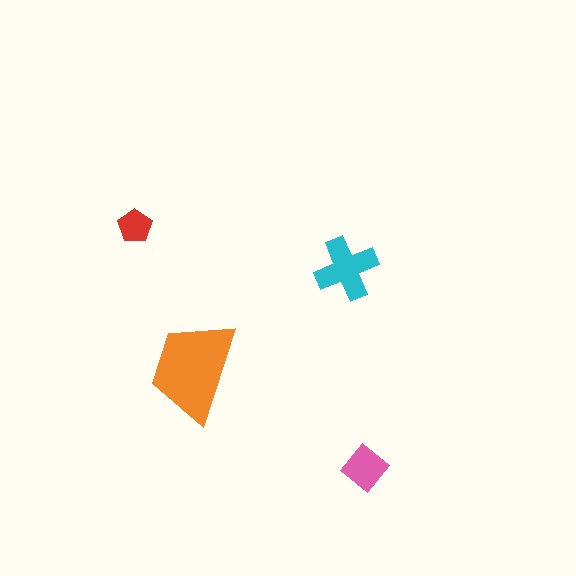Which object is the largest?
The orange trapezoid.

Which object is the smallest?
The red pentagon.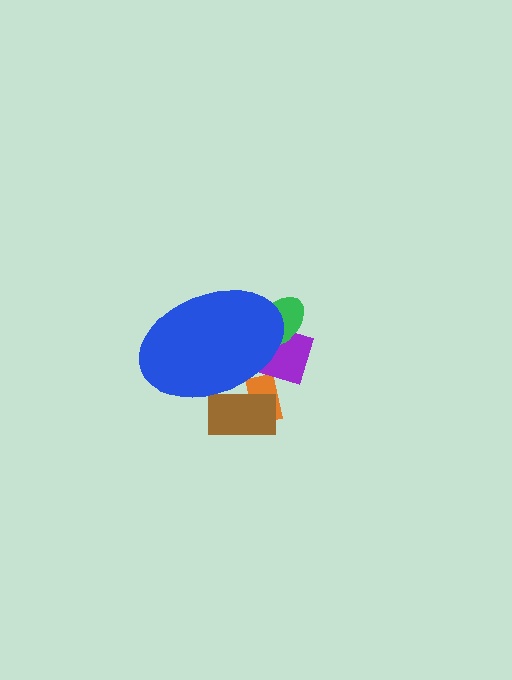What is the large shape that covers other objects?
A blue ellipse.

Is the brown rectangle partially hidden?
Yes, the brown rectangle is partially hidden behind the blue ellipse.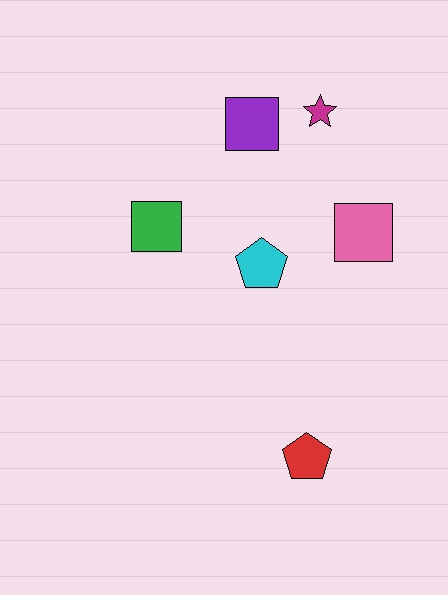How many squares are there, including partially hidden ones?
There are 3 squares.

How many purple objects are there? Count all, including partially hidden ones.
There is 1 purple object.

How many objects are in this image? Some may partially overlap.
There are 6 objects.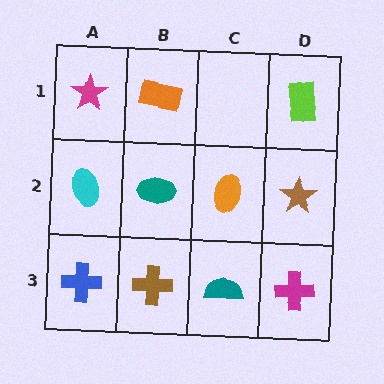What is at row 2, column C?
An orange ellipse.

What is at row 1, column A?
A magenta star.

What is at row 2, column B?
A teal ellipse.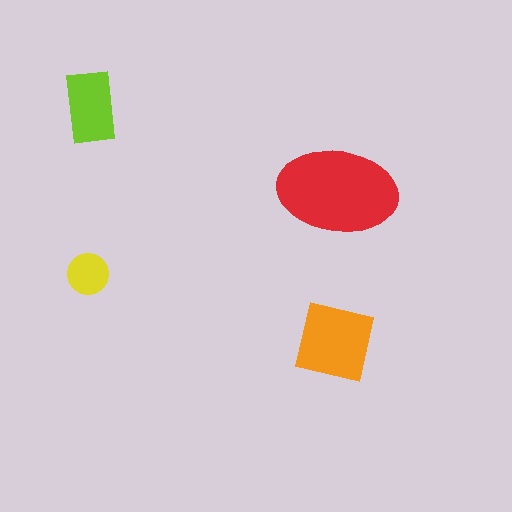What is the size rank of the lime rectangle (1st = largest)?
3rd.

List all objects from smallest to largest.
The yellow circle, the lime rectangle, the orange square, the red ellipse.